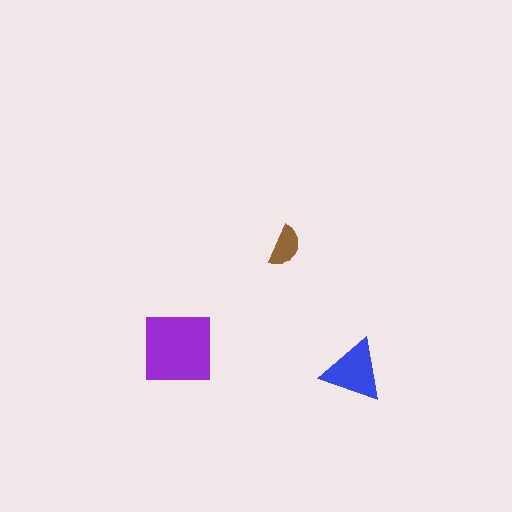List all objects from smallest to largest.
The brown semicircle, the blue triangle, the purple square.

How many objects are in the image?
There are 3 objects in the image.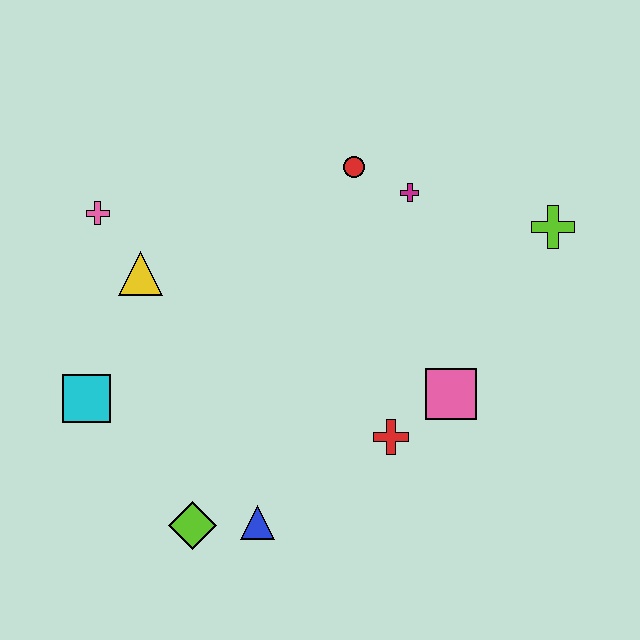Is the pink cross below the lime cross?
No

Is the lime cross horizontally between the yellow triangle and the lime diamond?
No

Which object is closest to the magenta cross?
The red circle is closest to the magenta cross.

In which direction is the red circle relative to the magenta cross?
The red circle is to the left of the magenta cross.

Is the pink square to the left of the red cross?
No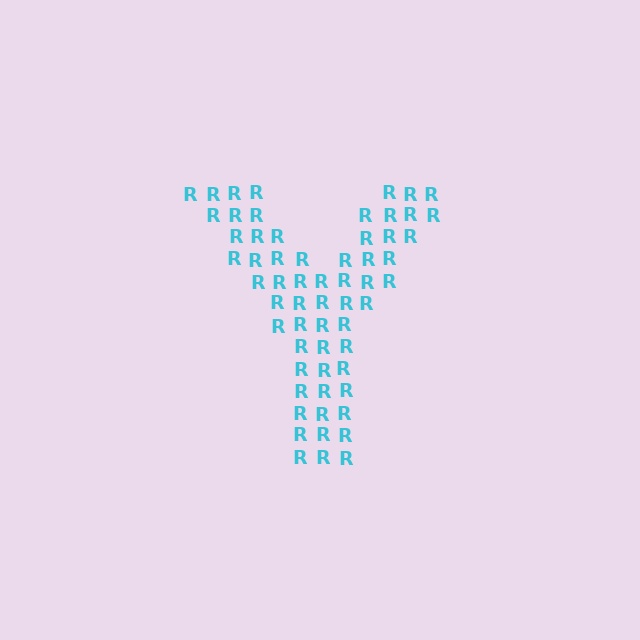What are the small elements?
The small elements are letter R's.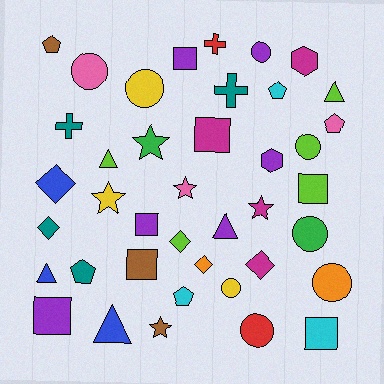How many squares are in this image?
There are 7 squares.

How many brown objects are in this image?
There are 3 brown objects.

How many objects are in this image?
There are 40 objects.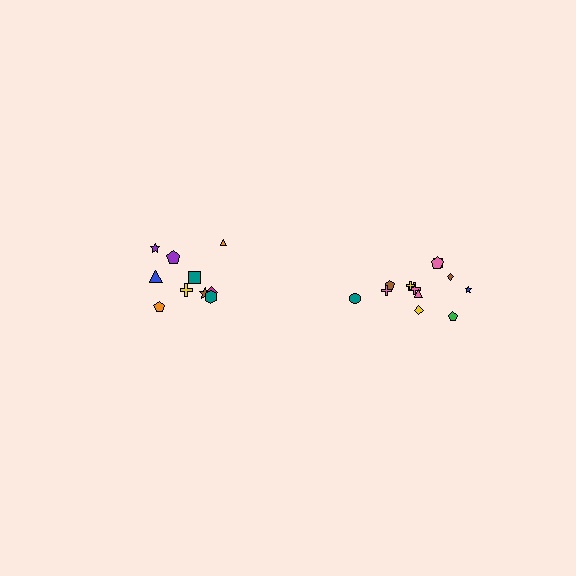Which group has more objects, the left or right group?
The right group.